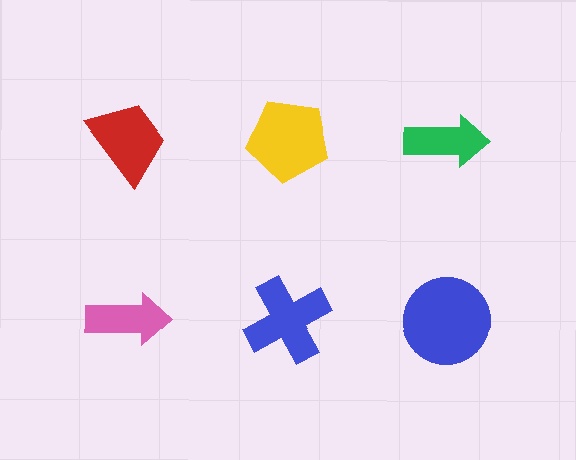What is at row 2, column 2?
A blue cross.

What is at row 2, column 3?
A blue circle.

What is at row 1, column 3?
A green arrow.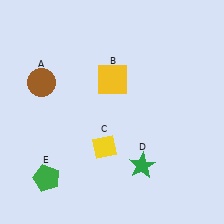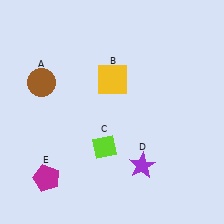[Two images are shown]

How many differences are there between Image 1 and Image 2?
There are 3 differences between the two images.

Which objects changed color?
C changed from yellow to lime. D changed from green to purple. E changed from green to magenta.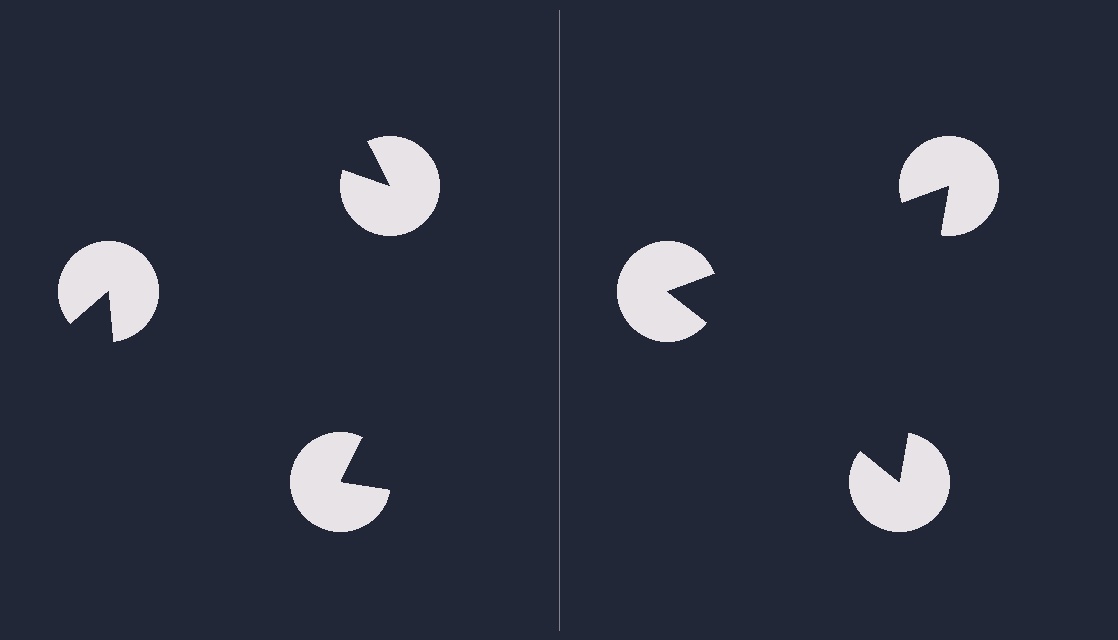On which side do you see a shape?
An illusory triangle appears on the right side. On the left side the wedge cuts are rotated, so no coherent shape forms.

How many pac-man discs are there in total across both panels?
6 — 3 on each side.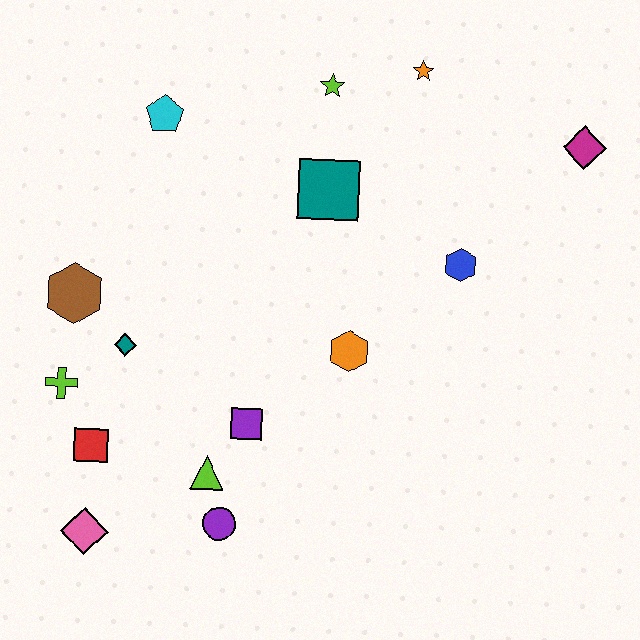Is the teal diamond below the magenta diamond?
Yes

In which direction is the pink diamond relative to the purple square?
The pink diamond is to the left of the purple square.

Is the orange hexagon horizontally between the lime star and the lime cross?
No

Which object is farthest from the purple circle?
The magenta diamond is farthest from the purple circle.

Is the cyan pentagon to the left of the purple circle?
Yes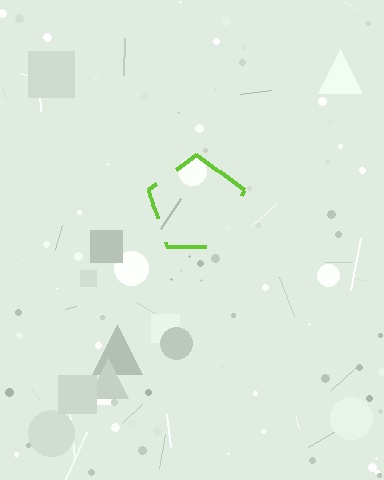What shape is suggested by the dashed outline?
The dashed outline suggests a pentagon.